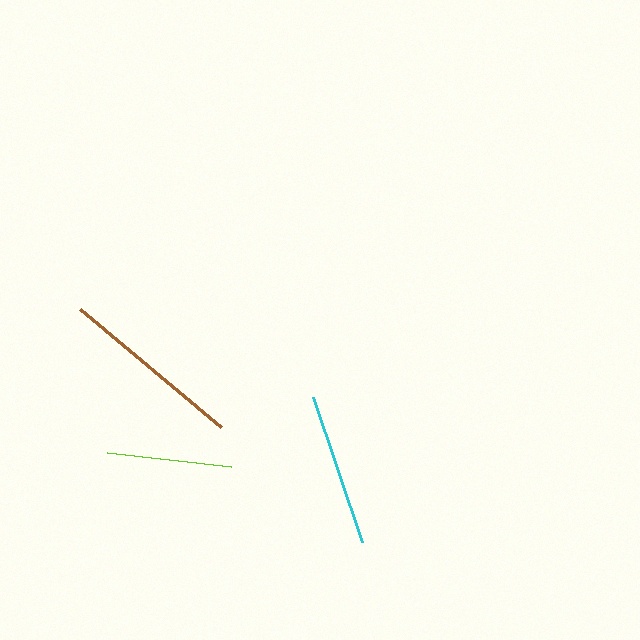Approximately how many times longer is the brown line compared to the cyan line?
The brown line is approximately 1.2 times the length of the cyan line.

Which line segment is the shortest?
The lime line is the shortest at approximately 125 pixels.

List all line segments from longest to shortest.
From longest to shortest: brown, cyan, lime.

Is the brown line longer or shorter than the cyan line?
The brown line is longer than the cyan line.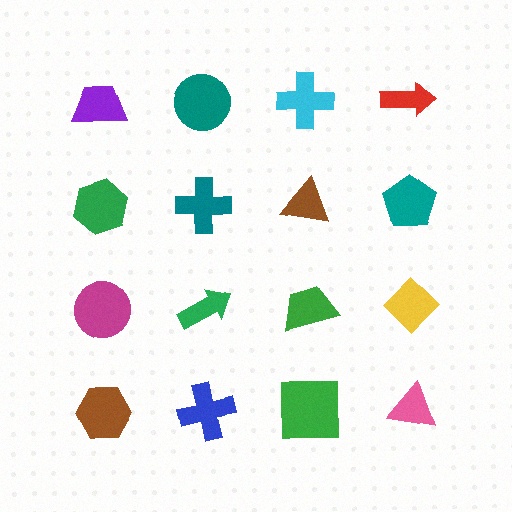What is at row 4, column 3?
A green square.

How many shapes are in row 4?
4 shapes.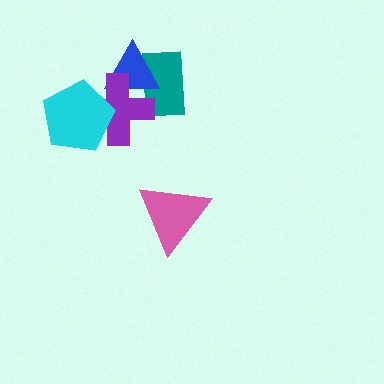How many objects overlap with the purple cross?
3 objects overlap with the purple cross.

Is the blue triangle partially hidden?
Yes, it is partially covered by another shape.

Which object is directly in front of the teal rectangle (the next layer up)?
The blue triangle is directly in front of the teal rectangle.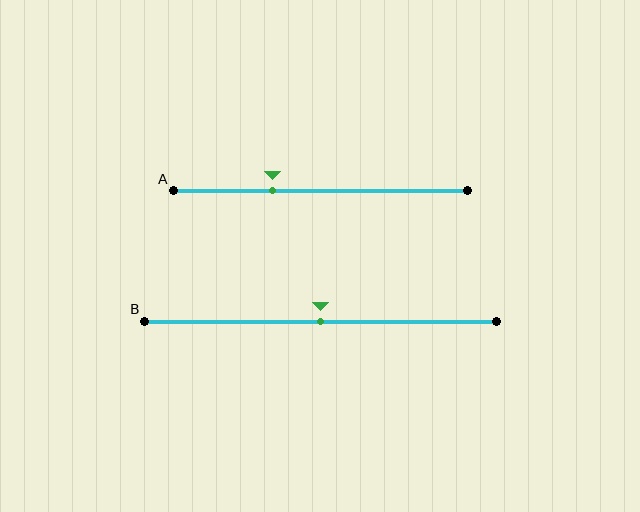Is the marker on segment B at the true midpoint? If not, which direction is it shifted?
Yes, the marker on segment B is at the true midpoint.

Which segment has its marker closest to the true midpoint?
Segment B has its marker closest to the true midpoint.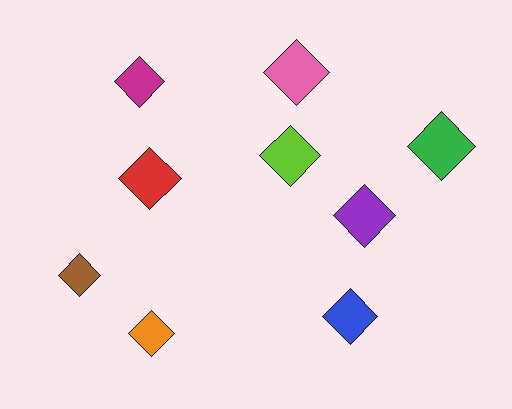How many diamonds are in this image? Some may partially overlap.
There are 9 diamonds.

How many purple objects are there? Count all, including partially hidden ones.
There is 1 purple object.